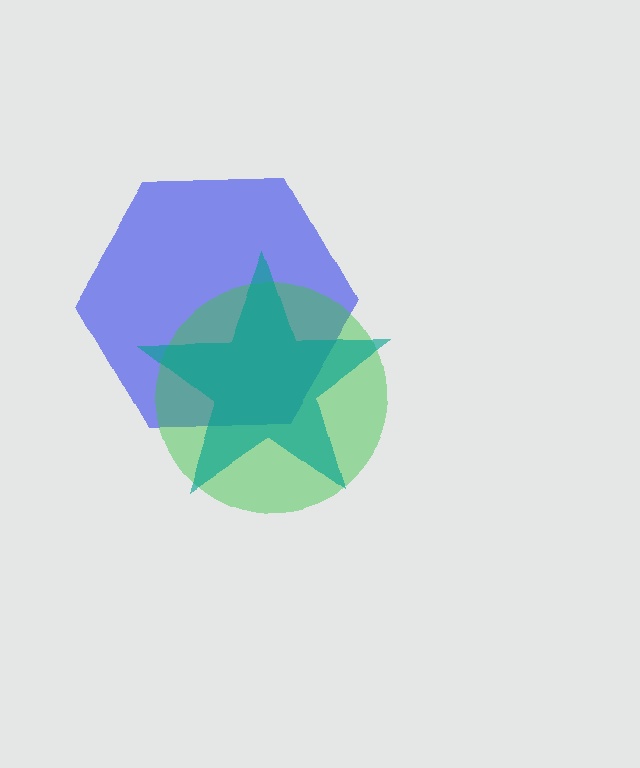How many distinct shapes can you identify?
There are 3 distinct shapes: a blue hexagon, a green circle, a teal star.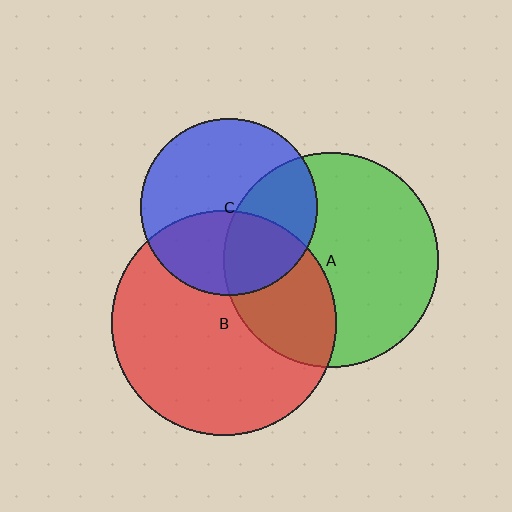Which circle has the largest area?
Circle B (red).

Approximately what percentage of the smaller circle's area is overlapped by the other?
Approximately 35%.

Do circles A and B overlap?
Yes.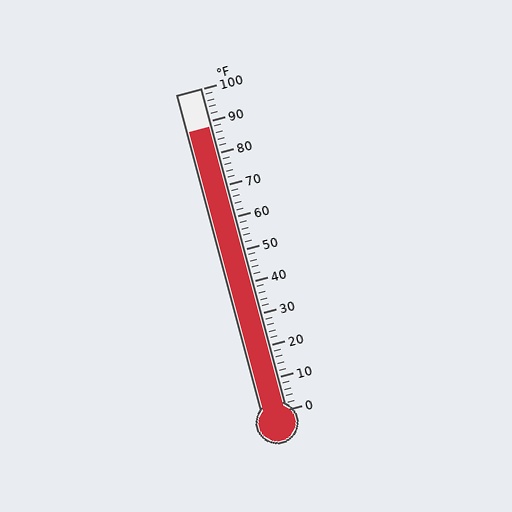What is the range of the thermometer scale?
The thermometer scale ranges from 0°F to 100°F.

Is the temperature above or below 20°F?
The temperature is above 20°F.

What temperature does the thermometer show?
The thermometer shows approximately 88°F.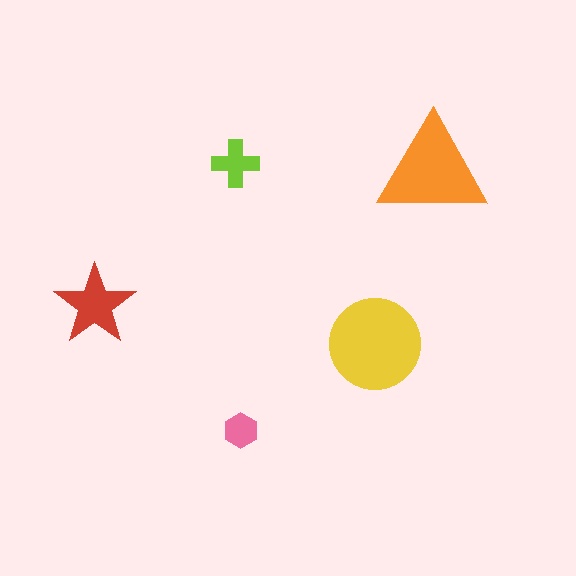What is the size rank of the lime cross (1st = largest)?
4th.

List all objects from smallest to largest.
The pink hexagon, the lime cross, the red star, the orange triangle, the yellow circle.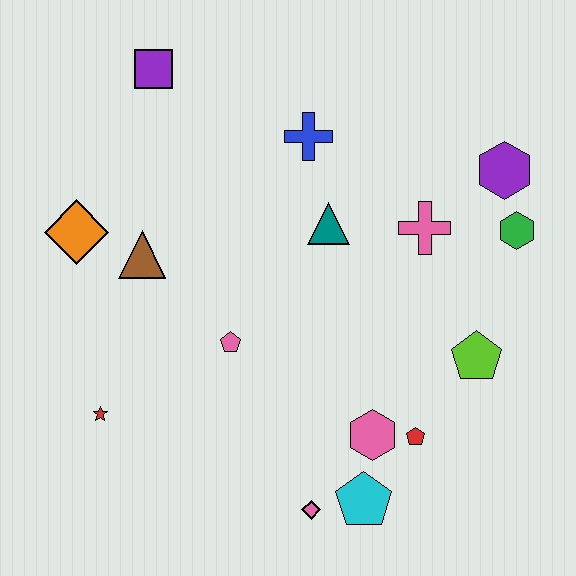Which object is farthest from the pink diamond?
The purple square is farthest from the pink diamond.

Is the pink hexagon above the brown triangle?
No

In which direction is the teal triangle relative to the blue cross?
The teal triangle is below the blue cross.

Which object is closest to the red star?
The pink pentagon is closest to the red star.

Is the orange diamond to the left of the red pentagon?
Yes